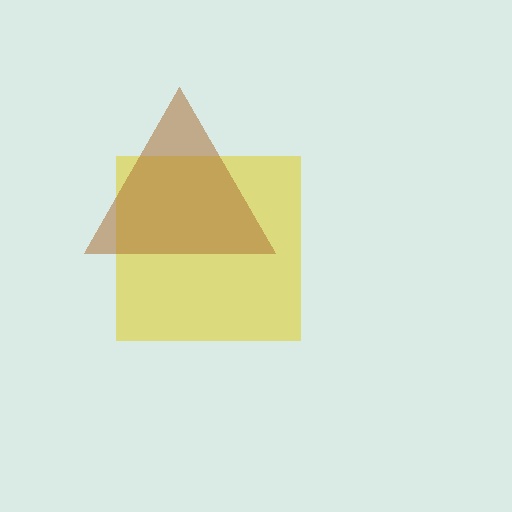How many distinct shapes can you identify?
There are 2 distinct shapes: a yellow square, a brown triangle.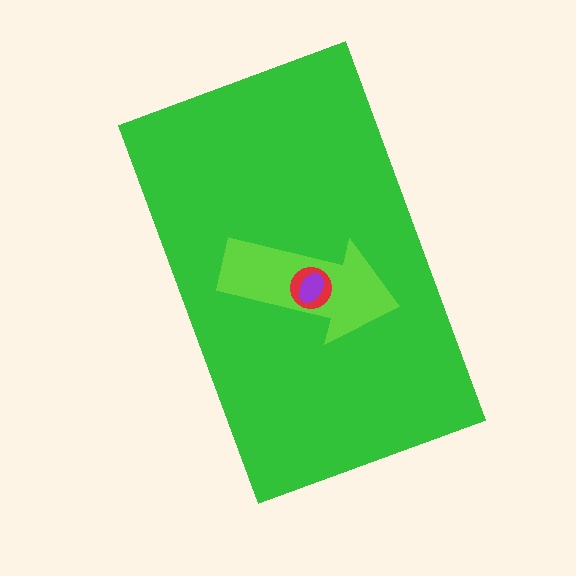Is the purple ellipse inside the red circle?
Yes.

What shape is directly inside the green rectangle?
The lime arrow.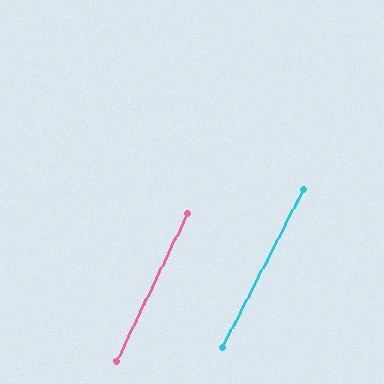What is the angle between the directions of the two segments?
Approximately 2 degrees.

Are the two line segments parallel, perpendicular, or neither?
Parallel — their directions differ by only 1.7°.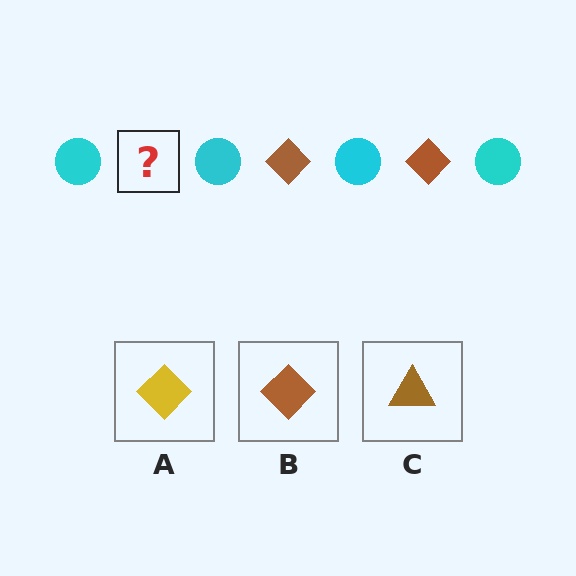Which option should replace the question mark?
Option B.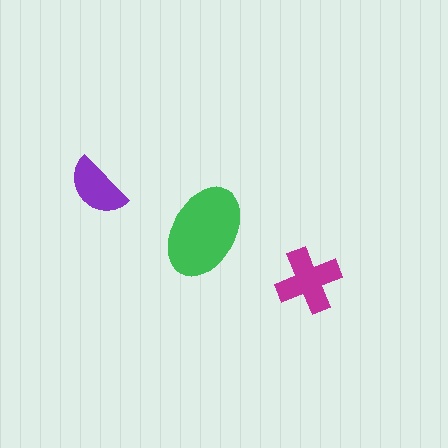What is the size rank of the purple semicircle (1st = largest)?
3rd.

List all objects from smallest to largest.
The purple semicircle, the magenta cross, the green ellipse.